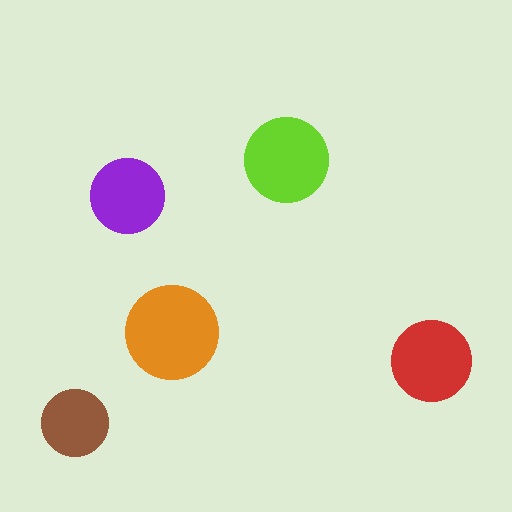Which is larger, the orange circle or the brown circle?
The orange one.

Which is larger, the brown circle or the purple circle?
The purple one.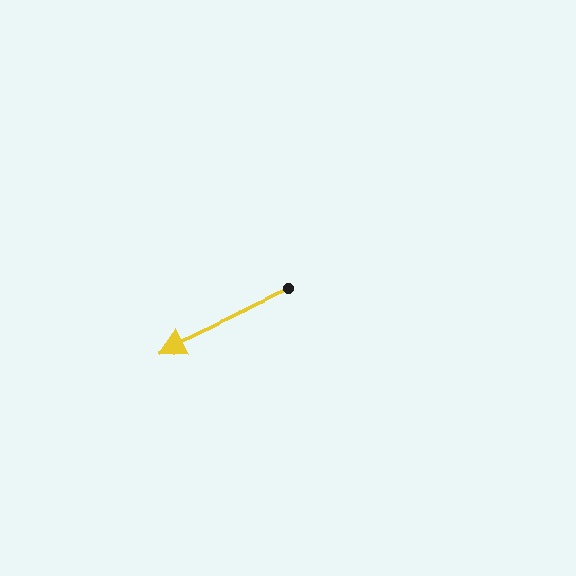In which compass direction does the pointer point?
Southwest.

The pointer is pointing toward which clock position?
Roughly 8 o'clock.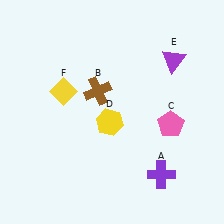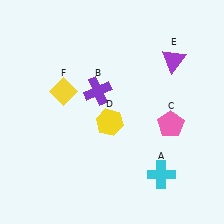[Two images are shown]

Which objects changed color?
A changed from purple to cyan. B changed from brown to purple.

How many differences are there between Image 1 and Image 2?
There are 2 differences between the two images.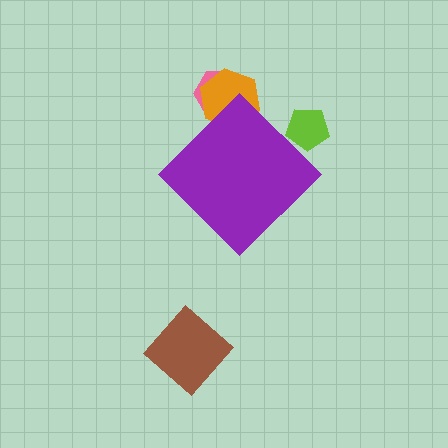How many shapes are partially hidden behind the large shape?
3 shapes are partially hidden.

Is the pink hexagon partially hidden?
Yes, the pink hexagon is partially hidden behind the purple diamond.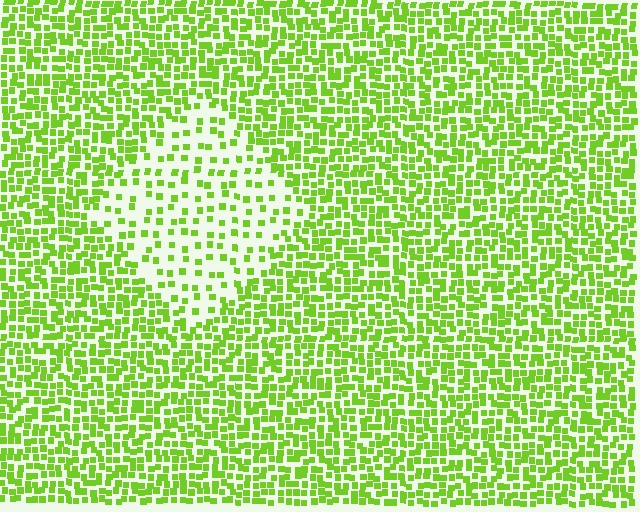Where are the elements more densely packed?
The elements are more densely packed outside the diamond boundary.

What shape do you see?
I see a diamond.